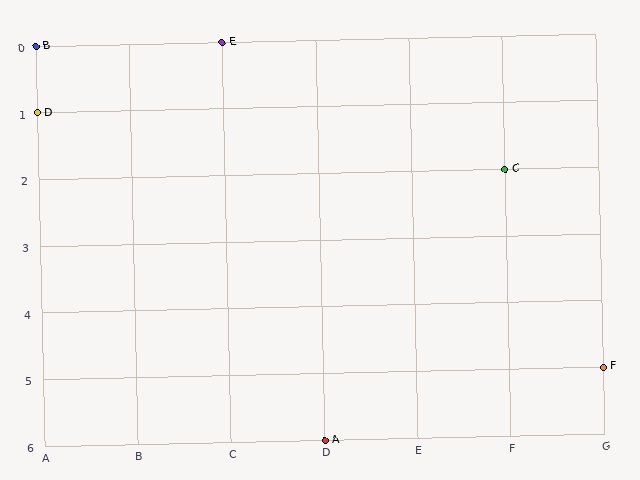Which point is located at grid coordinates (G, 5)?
Point F is at (G, 5).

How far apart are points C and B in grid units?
Points C and B are 5 columns and 2 rows apart (about 5.4 grid units diagonally).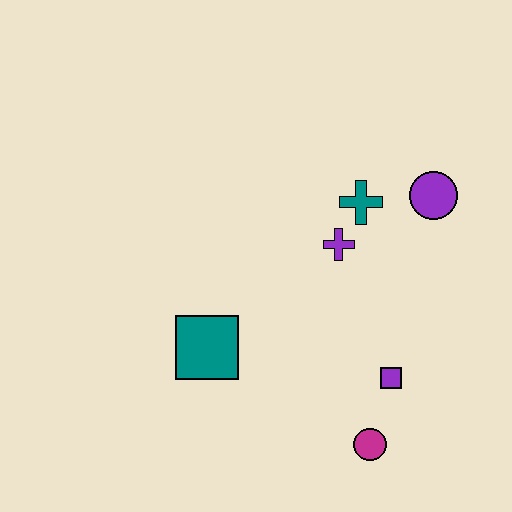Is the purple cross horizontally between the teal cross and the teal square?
Yes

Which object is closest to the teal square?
The purple cross is closest to the teal square.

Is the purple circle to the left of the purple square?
No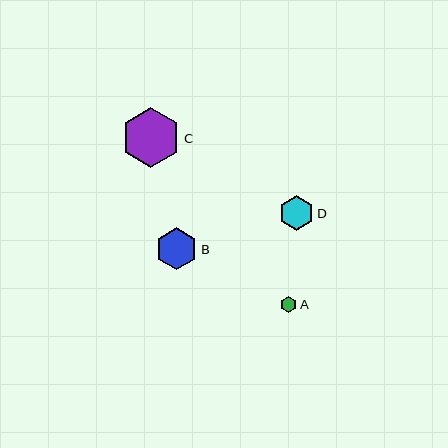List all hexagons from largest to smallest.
From largest to smallest: C, B, D, A.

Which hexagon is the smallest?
Hexagon A is the smallest with a size of approximately 16 pixels.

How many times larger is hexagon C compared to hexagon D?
Hexagon C is approximately 1.7 times the size of hexagon D.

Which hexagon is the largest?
Hexagon C is the largest with a size of approximately 60 pixels.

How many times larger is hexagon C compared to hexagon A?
Hexagon C is approximately 3.8 times the size of hexagon A.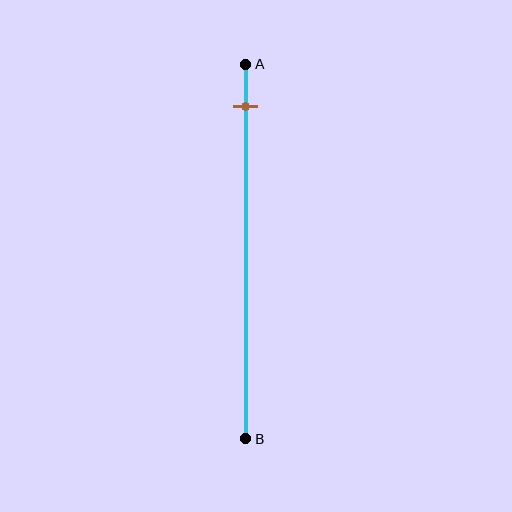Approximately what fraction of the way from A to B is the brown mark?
The brown mark is approximately 10% of the way from A to B.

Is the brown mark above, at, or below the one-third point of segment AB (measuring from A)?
The brown mark is above the one-third point of segment AB.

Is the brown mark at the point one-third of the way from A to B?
No, the mark is at about 10% from A, not at the 33% one-third point.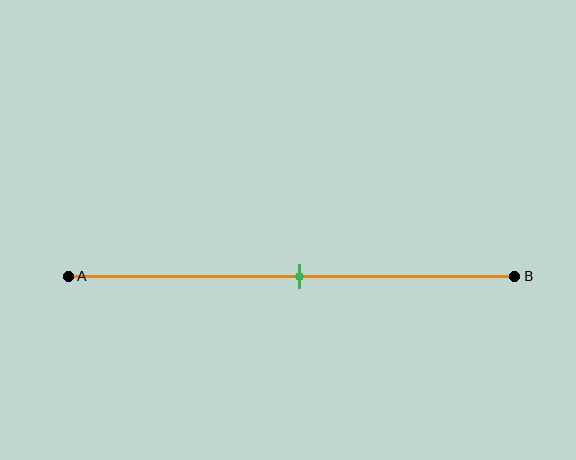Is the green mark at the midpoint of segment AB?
Yes, the mark is approximately at the midpoint.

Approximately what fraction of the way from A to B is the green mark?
The green mark is approximately 50% of the way from A to B.